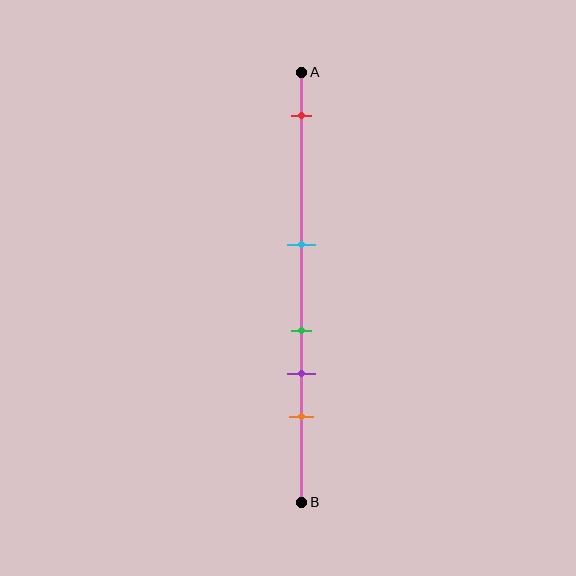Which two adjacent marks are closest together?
The green and purple marks are the closest adjacent pair.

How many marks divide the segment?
There are 5 marks dividing the segment.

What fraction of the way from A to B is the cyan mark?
The cyan mark is approximately 40% (0.4) of the way from A to B.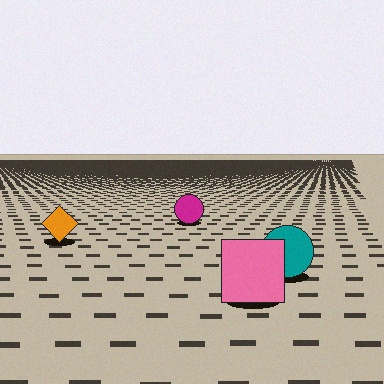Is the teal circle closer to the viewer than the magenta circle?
Yes. The teal circle is closer — you can tell from the texture gradient: the ground texture is coarser near it.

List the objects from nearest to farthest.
From nearest to farthest: the pink square, the teal circle, the orange diamond, the magenta circle.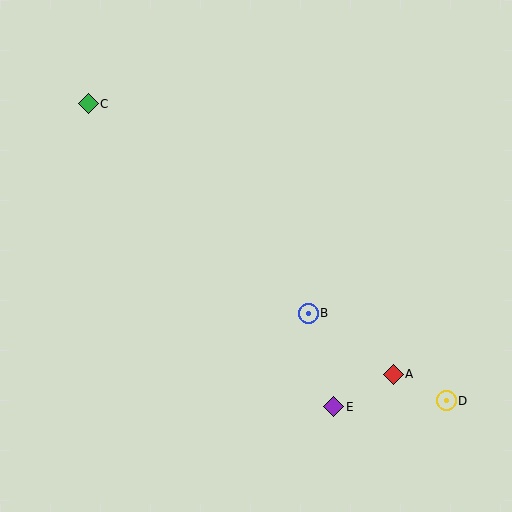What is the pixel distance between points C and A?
The distance between C and A is 408 pixels.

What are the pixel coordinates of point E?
Point E is at (334, 407).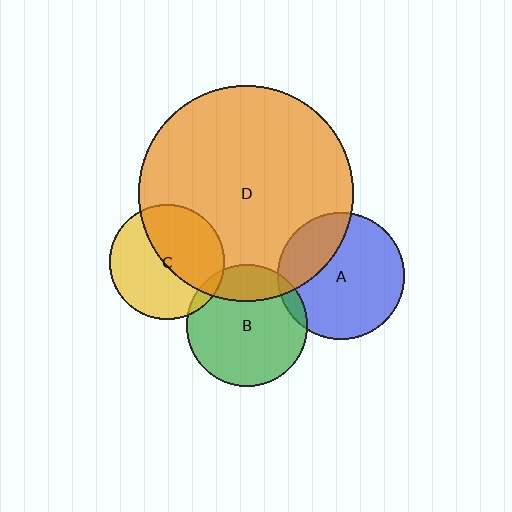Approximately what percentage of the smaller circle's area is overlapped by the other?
Approximately 5%.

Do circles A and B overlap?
Yes.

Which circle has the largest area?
Circle D (orange).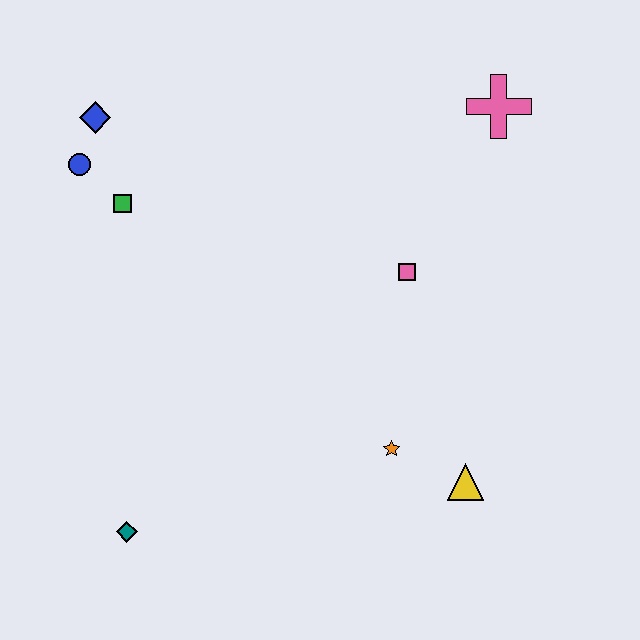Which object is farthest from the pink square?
The teal diamond is farthest from the pink square.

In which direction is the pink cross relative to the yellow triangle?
The pink cross is above the yellow triangle.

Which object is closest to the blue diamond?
The blue circle is closest to the blue diamond.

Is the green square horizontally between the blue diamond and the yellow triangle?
Yes